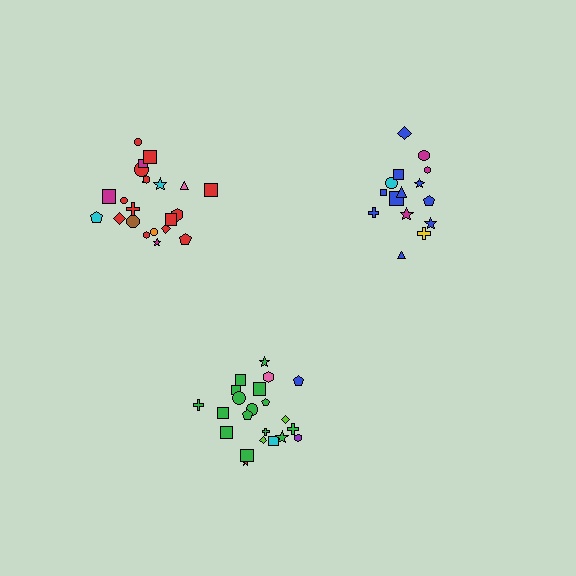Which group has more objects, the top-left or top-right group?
The top-left group.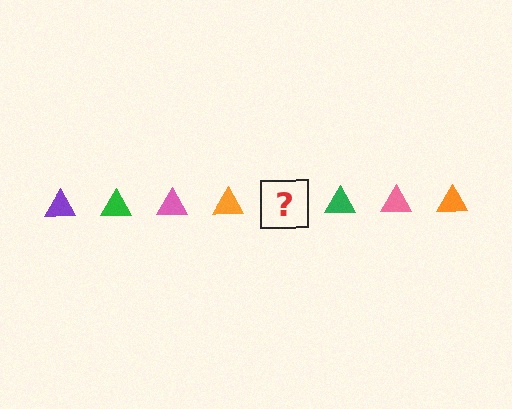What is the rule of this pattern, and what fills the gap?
The rule is that the pattern cycles through purple, green, pink, orange triangles. The gap should be filled with a purple triangle.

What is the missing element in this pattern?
The missing element is a purple triangle.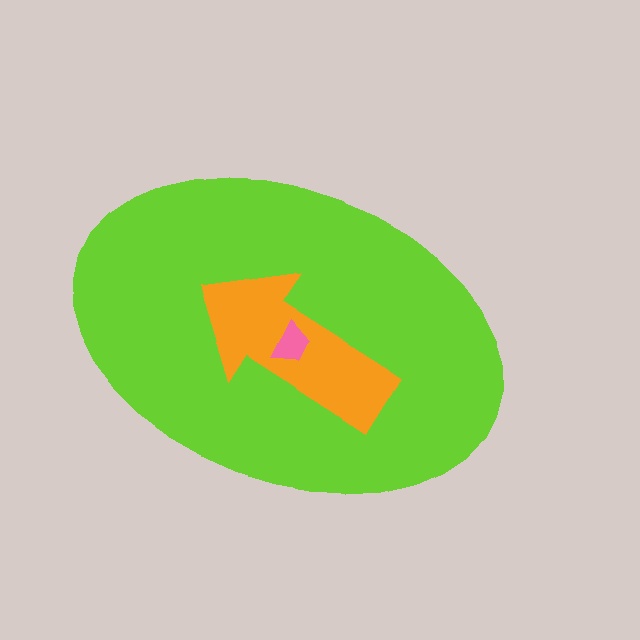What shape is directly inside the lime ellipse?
The orange arrow.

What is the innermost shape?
The pink trapezoid.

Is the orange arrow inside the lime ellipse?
Yes.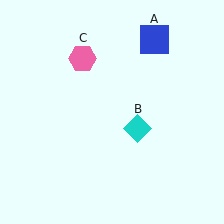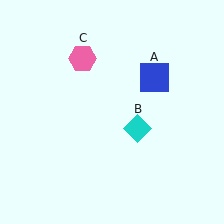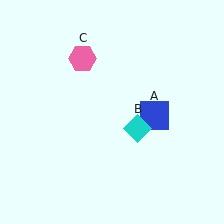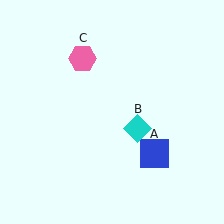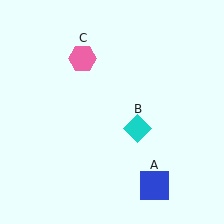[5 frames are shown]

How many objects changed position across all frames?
1 object changed position: blue square (object A).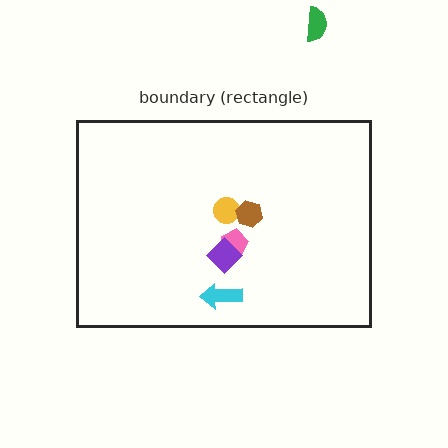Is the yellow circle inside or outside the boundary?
Inside.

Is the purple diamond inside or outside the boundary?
Inside.